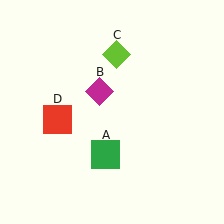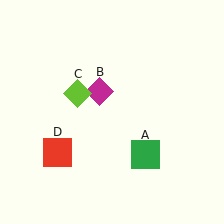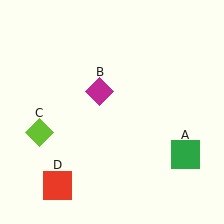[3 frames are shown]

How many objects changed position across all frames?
3 objects changed position: green square (object A), lime diamond (object C), red square (object D).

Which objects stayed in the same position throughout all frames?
Magenta diamond (object B) remained stationary.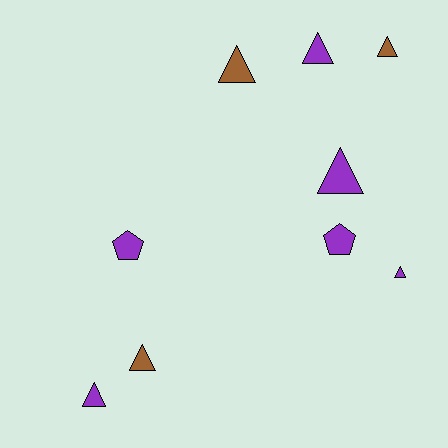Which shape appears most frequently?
Triangle, with 7 objects.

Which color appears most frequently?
Purple, with 6 objects.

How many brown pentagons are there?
There are no brown pentagons.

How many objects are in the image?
There are 9 objects.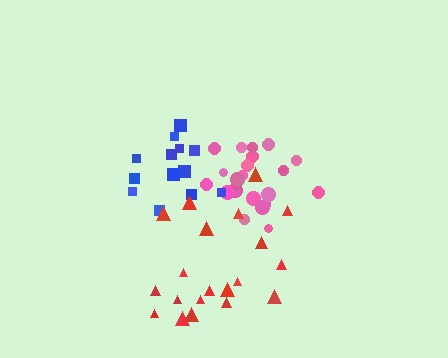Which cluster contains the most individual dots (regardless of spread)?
Pink (23).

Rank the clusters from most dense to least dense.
pink, blue, red.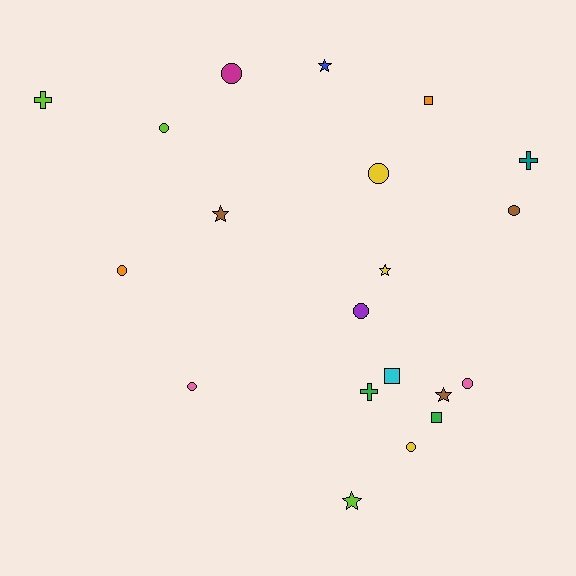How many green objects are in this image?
There are 2 green objects.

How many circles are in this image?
There are 9 circles.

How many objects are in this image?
There are 20 objects.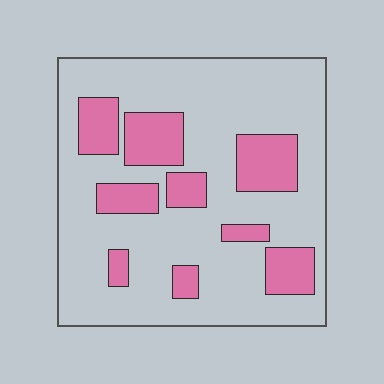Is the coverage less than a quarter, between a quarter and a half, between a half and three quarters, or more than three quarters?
Less than a quarter.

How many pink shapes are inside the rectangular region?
9.